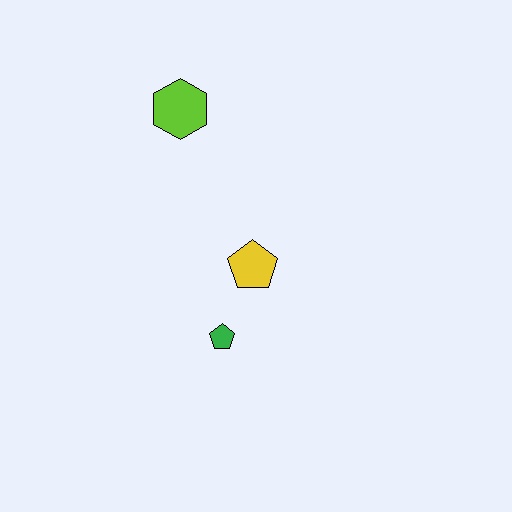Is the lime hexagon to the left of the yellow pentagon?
Yes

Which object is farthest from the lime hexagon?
The green pentagon is farthest from the lime hexagon.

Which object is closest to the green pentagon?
The yellow pentagon is closest to the green pentagon.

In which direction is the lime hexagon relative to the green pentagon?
The lime hexagon is above the green pentagon.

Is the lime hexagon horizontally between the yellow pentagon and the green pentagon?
No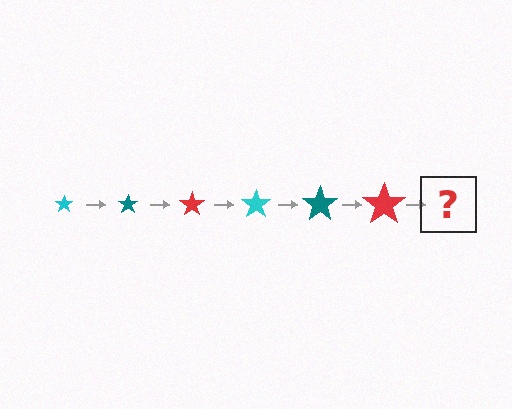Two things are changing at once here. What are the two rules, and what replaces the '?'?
The two rules are that the star grows larger each step and the color cycles through cyan, teal, and red. The '?' should be a cyan star, larger than the previous one.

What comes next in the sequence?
The next element should be a cyan star, larger than the previous one.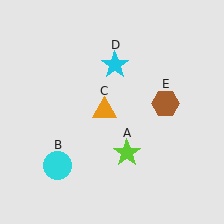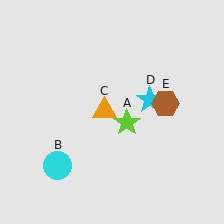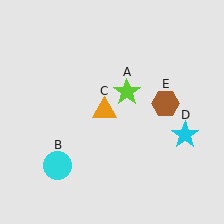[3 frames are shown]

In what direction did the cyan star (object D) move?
The cyan star (object D) moved down and to the right.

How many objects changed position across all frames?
2 objects changed position: lime star (object A), cyan star (object D).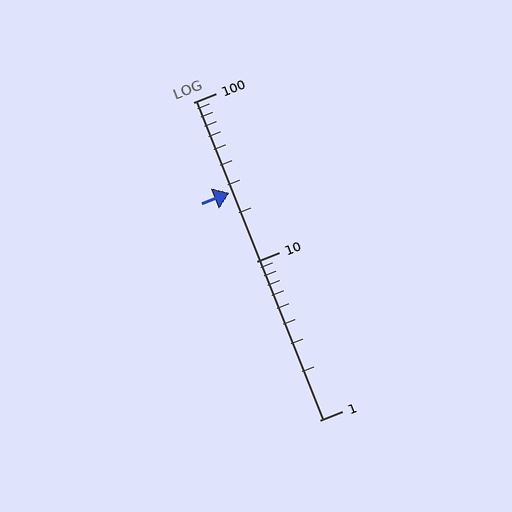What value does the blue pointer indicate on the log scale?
The pointer indicates approximately 27.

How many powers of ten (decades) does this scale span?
The scale spans 2 decades, from 1 to 100.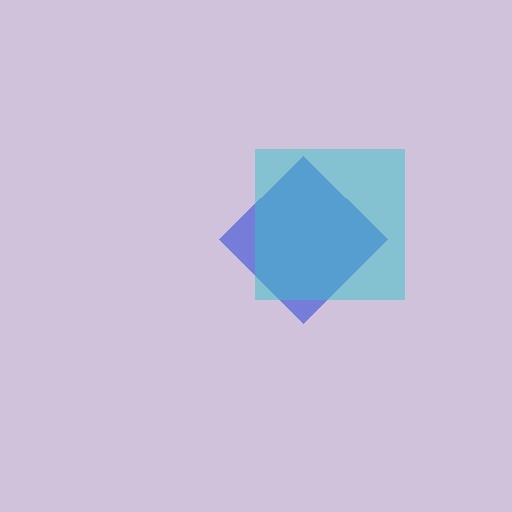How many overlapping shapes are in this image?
There are 2 overlapping shapes in the image.